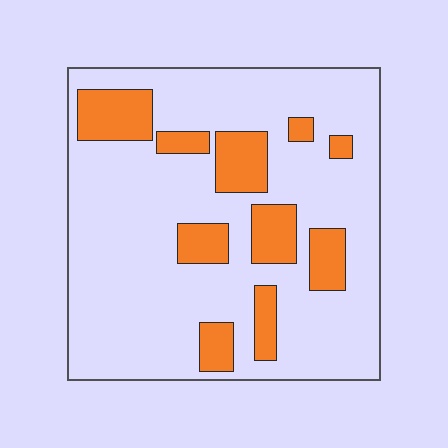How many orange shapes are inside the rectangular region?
10.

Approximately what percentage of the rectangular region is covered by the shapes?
Approximately 20%.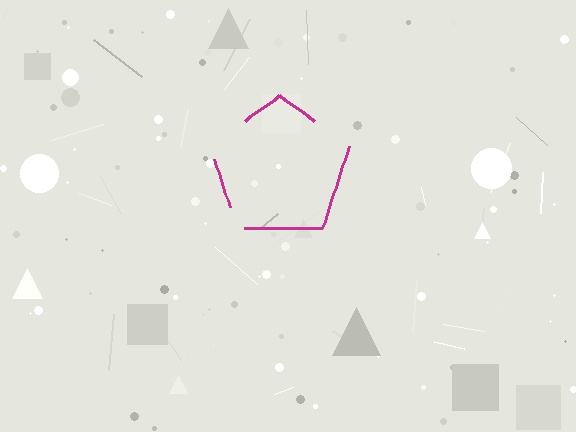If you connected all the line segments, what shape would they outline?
They would outline a pentagon.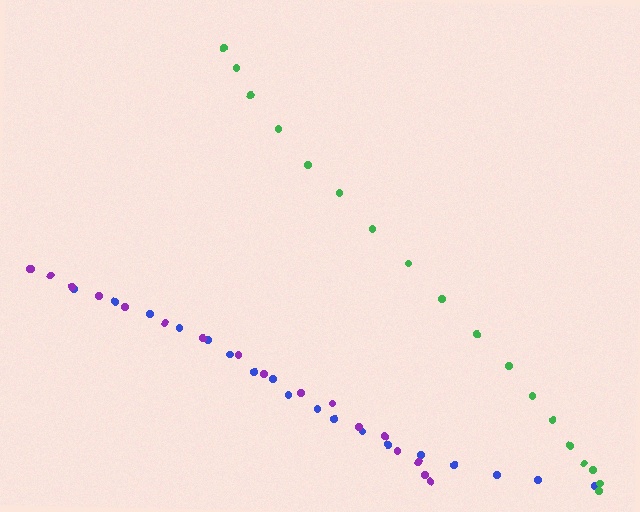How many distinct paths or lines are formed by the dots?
There are 3 distinct paths.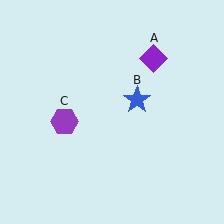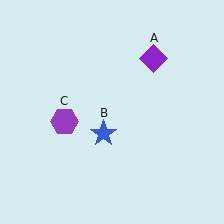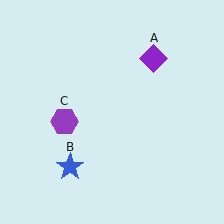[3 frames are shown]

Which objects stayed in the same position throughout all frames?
Purple diamond (object A) and purple hexagon (object C) remained stationary.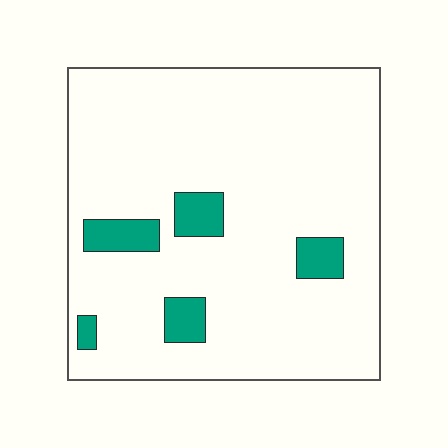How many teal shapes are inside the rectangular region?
5.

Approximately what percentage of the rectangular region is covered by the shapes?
Approximately 10%.